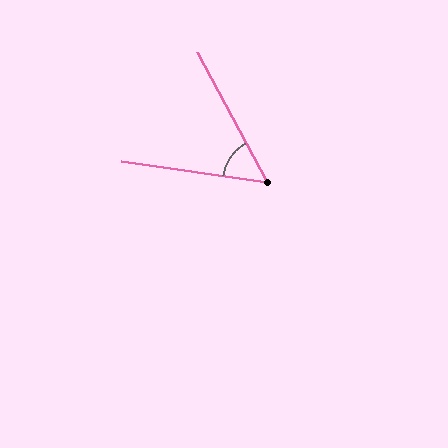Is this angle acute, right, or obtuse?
It is acute.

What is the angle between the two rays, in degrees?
Approximately 54 degrees.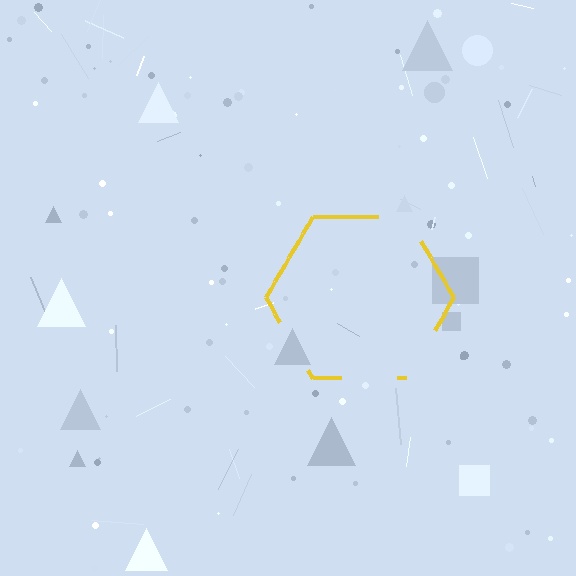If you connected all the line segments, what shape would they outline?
They would outline a hexagon.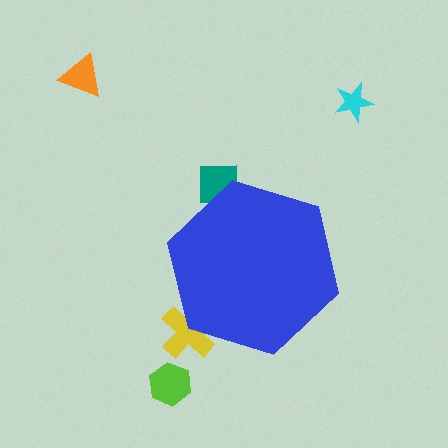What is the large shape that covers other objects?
A blue hexagon.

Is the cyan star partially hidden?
No, the cyan star is fully visible.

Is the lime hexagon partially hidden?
No, the lime hexagon is fully visible.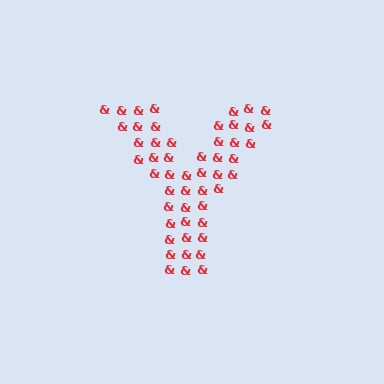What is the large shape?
The large shape is the letter Y.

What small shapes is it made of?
It is made of small ampersands.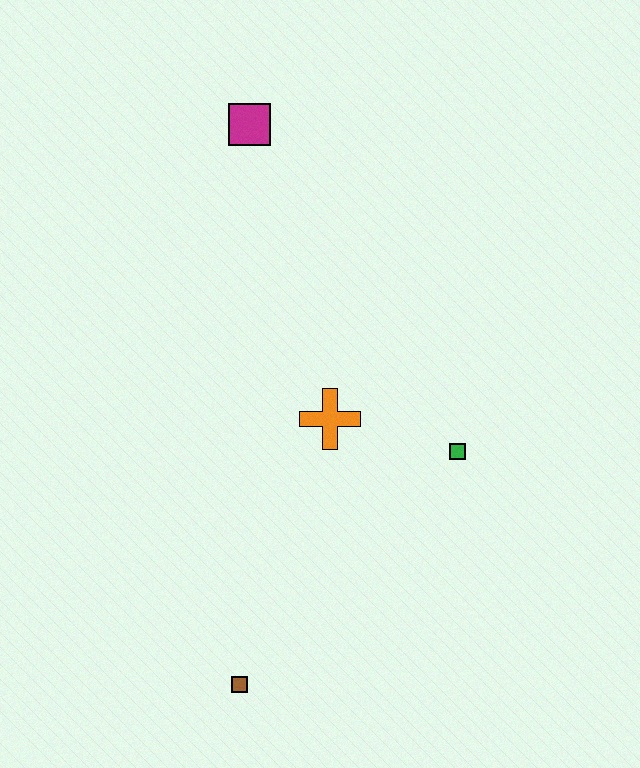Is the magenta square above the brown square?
Yes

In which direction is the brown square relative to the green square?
The brown square is below the green square.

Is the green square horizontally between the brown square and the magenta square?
No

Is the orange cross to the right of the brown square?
Yes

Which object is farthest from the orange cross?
The magenta square is farthest from the orange cross.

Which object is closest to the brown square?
The orange cross is closest to the brown square.